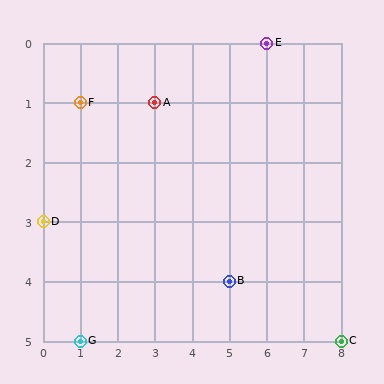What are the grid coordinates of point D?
Point D is at grid coordinates (0, 3).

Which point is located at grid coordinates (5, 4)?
Point B is at (5, 4).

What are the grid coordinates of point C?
Point C is at grid coordinates (8, 5).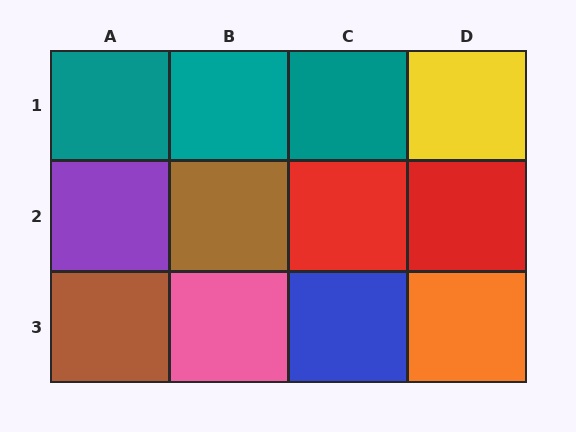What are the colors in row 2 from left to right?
Purple, brown, red, red.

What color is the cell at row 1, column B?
Teal.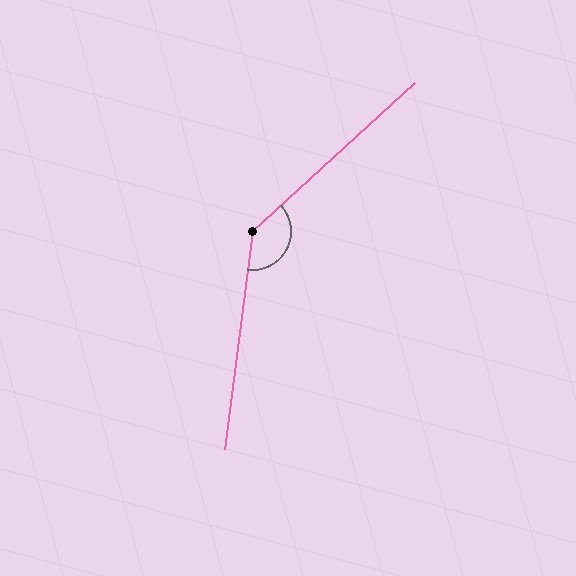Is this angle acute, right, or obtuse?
It is obtuse.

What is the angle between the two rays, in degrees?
Approximately 140 degrees.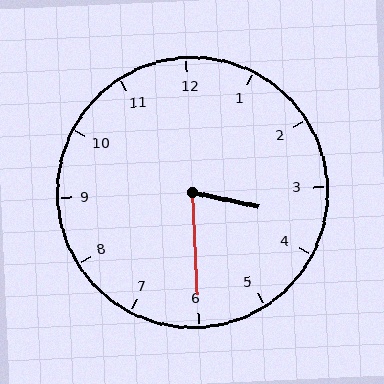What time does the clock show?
3:30.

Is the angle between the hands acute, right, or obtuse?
It is acute.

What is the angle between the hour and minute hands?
Approximately 75 degrees.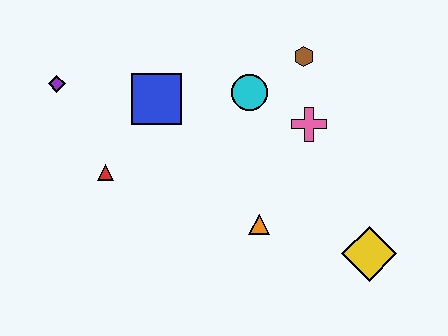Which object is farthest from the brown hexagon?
The purple diamond is farthest from the brown hexagon.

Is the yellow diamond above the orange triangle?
No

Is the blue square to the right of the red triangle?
Yes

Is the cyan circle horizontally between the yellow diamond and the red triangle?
Yes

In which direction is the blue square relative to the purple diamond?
The blue square is to the right of the purple diamond.